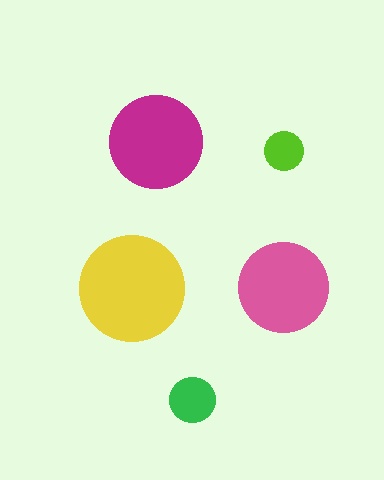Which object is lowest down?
The green circle is bottommost.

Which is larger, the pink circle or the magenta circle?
The magenta one.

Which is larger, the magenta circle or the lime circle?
The magenta one.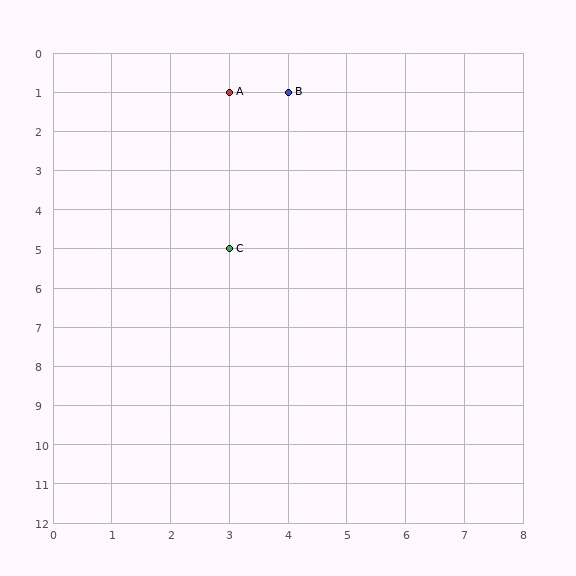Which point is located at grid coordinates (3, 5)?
Point C is at (3, 5).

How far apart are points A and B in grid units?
Points A and B are 1 column apart.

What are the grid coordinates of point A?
Point A is at grid coordinates (3, 1).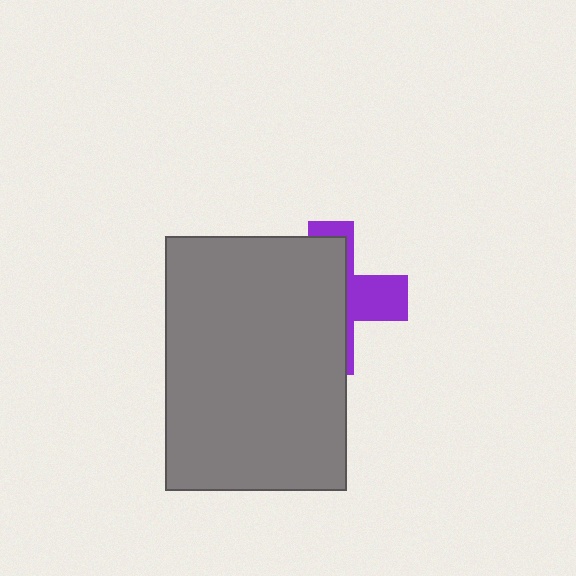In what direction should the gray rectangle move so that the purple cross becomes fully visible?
The gray rectangle should move left. That is the shortest direction to clear the overlap and leave the purple cross fully visible.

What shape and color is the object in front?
The object in front is a gray rectangle.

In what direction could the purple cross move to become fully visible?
The purple cross could move right. That would shift it out from behind the gray rectangle entirely.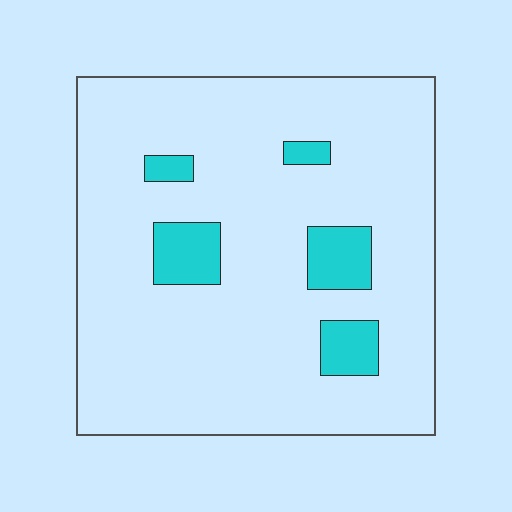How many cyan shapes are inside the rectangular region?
5.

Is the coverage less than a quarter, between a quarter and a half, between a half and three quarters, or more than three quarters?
Less than a quarter.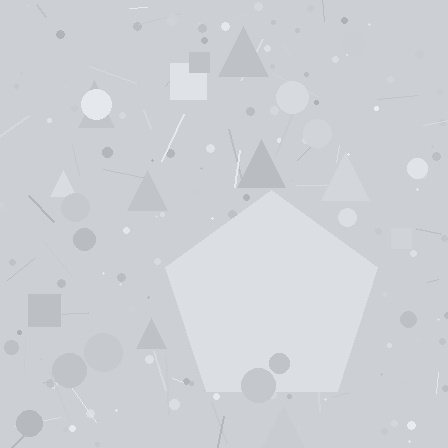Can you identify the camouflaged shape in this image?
The camouflaged shape is a pentagon.